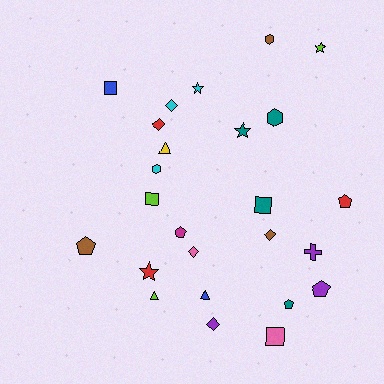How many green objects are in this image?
There are no green objects.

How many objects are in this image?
There are 25 objects.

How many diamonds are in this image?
There are 5 diamonds.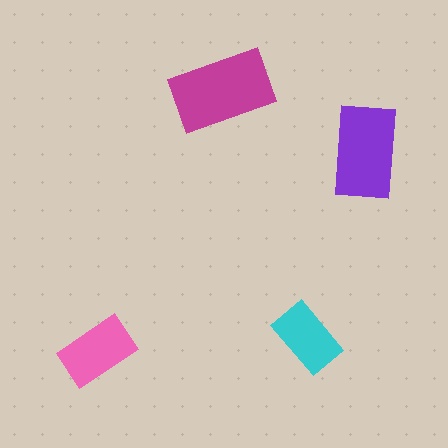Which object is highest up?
The magenta rectangle is topmost.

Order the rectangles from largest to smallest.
the magenta one, the purple one, the pink one, the cyan one.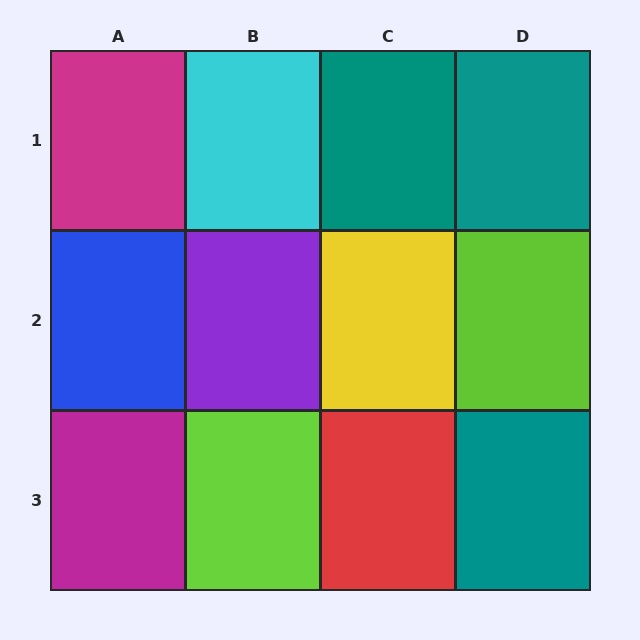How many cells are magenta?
2 cells are magenta.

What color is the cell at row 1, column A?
Magenta.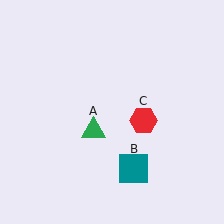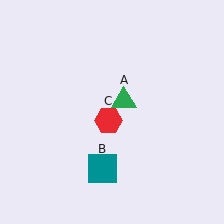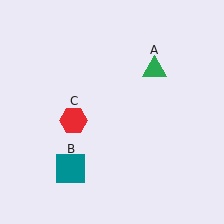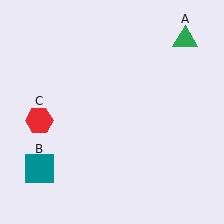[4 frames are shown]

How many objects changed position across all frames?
3 objects changed position: green triangle (object A), teal square (object B), red hexagon (object C).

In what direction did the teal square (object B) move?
The teal square (object B) moved left.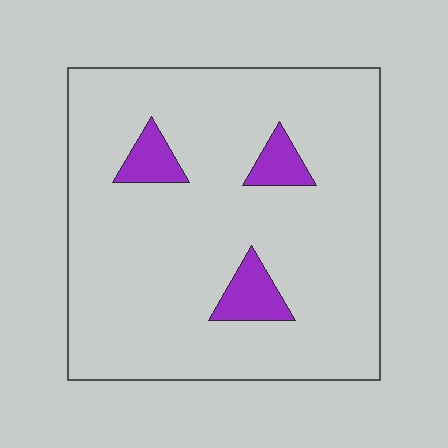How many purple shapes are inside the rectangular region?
3.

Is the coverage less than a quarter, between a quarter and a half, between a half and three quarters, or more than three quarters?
Less than a quarter.